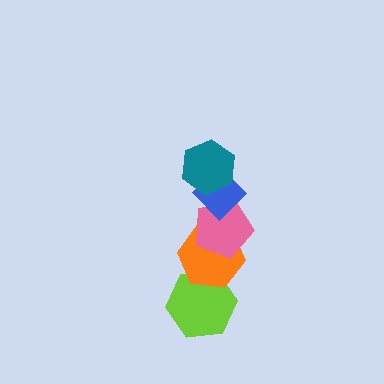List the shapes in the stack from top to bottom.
From top to bottom: the teal hexagon, the blue diamond, the pink pentagon, the orange hexagon, the lime hexagon.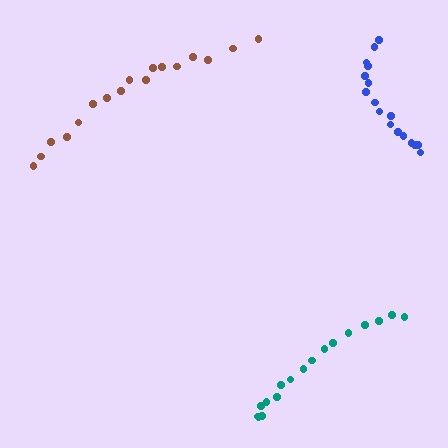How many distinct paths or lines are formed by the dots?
There are 3 distinct paths.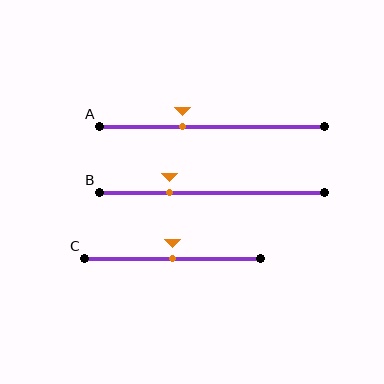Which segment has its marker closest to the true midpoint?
Segment C has its marker closest to the true midpoint.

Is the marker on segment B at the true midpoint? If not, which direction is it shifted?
No, the marker on segment B is shifted to the left by about 19% of the segment length.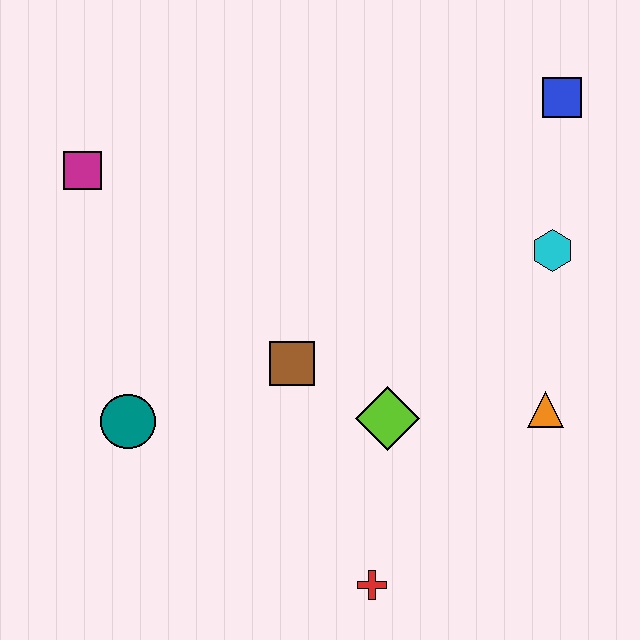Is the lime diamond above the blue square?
No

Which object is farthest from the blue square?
The teal circle is farthest from the blue square.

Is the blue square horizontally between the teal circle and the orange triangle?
No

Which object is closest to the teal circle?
The brown square is closest to the teal circle.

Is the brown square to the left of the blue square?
Yes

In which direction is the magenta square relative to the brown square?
The magenta square is to the left of the brown square.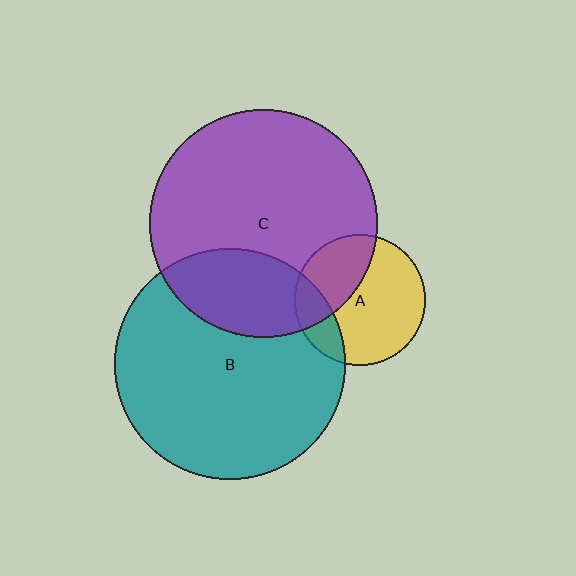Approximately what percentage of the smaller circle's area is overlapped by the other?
Approximately 20%.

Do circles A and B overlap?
Yes.